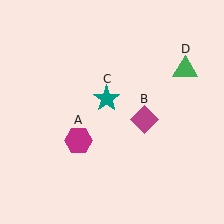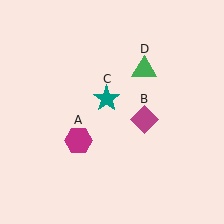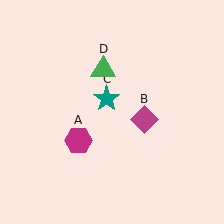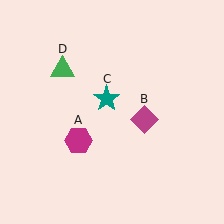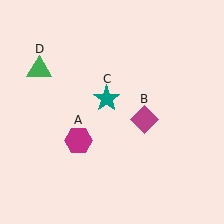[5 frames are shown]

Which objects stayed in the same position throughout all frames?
Magenta hexagon (object A) and magenta diamond (object B) and teal star (object C) remained stationary.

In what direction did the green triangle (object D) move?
The green triangle (object D) moved left.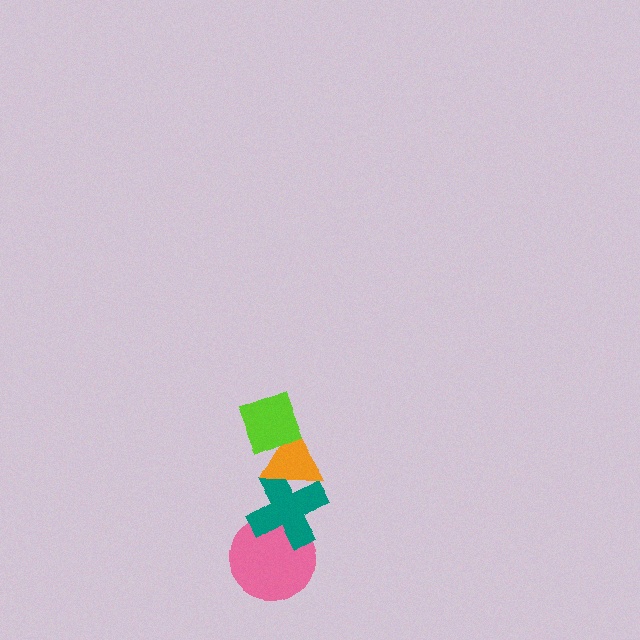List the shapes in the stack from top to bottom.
From top to bottom: the lime diamond, the orange triangle, the teal cross, the pink circle.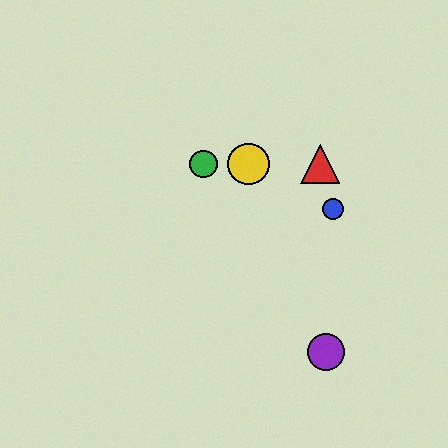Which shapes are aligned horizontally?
The red triangle, the green circle, the yellow circle are aligned horizontally.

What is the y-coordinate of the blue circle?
The blue circle is at y≈209.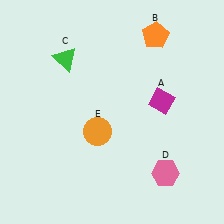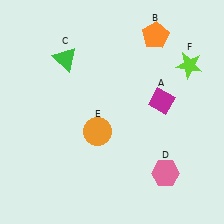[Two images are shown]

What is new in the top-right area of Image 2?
A lime star (F) was added in the top-right area of Image 2.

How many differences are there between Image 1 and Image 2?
There is 1 difference between the two images.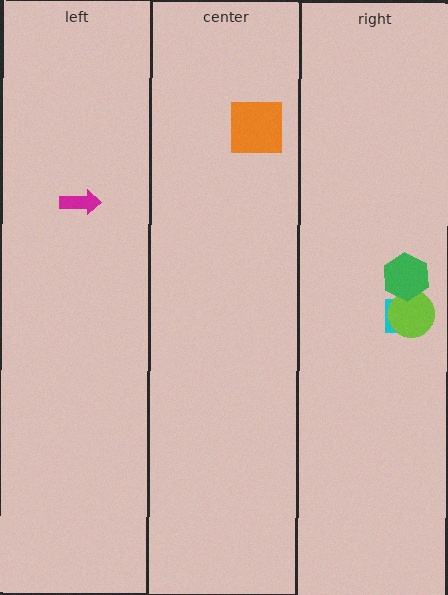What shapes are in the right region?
The cyan square, the lime circle, the green hexagon.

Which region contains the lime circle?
The right region.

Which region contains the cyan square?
The right region.